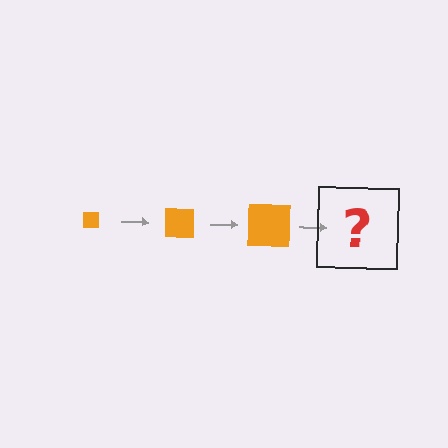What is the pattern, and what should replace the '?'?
The pattern is that the square gets progressively larger each step. The '?' should be an orange square, larger than the previous one.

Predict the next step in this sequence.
The next step is an orange square, larger than the previous one.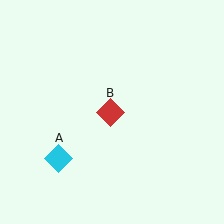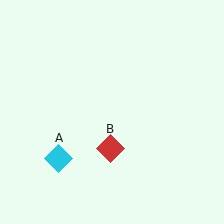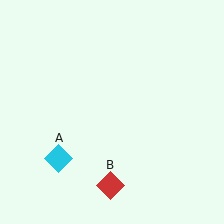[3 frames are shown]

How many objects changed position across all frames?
1 object changed position: red diamond (object B).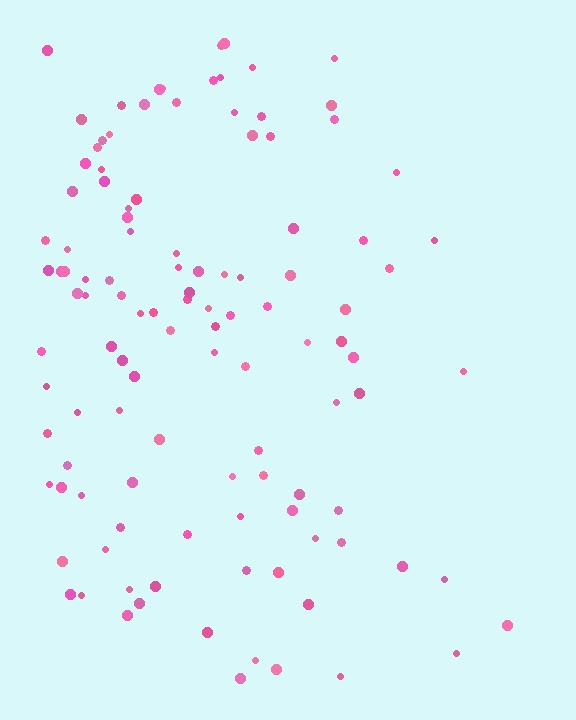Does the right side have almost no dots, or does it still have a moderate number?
Still a moderate number, just noticeably fewer than the left.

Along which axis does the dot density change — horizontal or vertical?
Horizontal.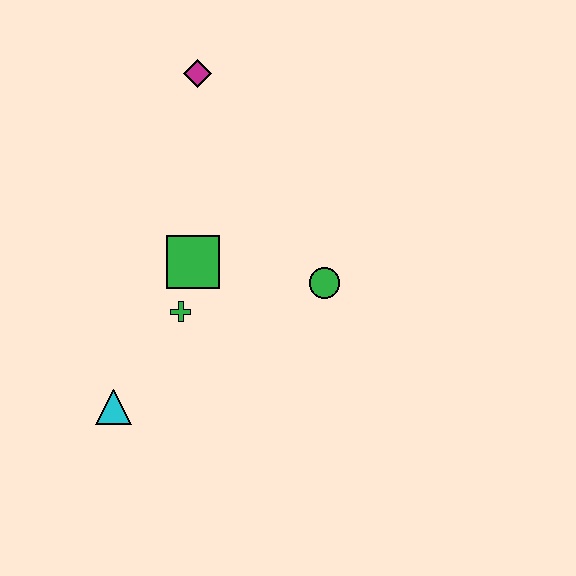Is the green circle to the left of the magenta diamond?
No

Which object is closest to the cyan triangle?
The green cross is closest to the cyan triangle.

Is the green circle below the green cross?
No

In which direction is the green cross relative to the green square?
The green cross is below the green square.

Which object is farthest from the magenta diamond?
The cyan triangle is farthest from the magenta diamond.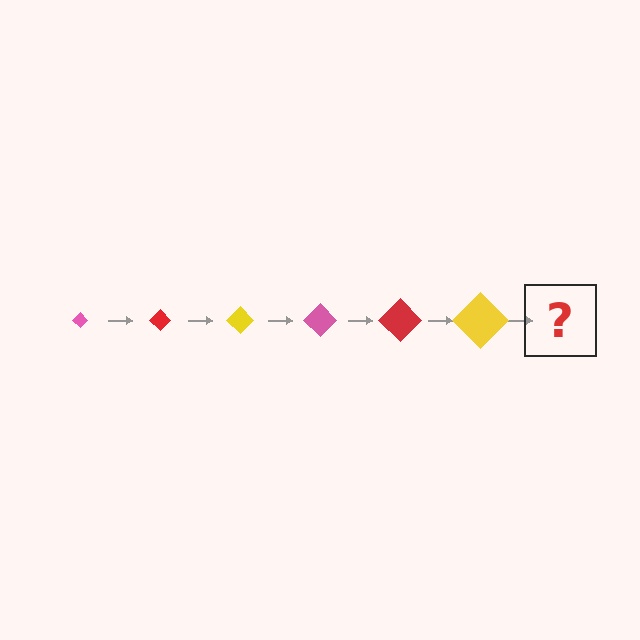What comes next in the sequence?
The next element should be a pink diamond, larger than the previous one.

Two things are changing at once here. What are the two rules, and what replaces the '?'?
The two rules are that the diamond grows larger each step and the color cycles through pink, red, and yellow. The '?' should be a pink diamond, larger than the previous one.